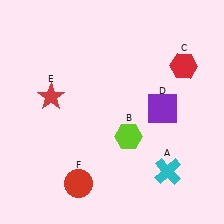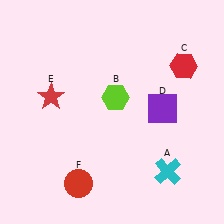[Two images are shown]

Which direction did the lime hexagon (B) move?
The lime hexagon (B) moved up.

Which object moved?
The lime hexagon (B) moved up.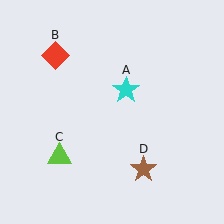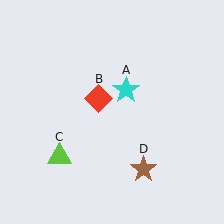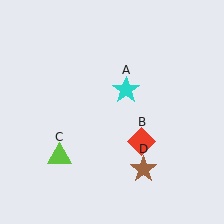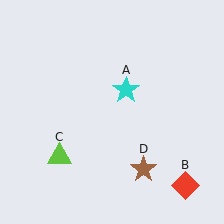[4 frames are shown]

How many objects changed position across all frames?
1 object changed position: red diamond (object B).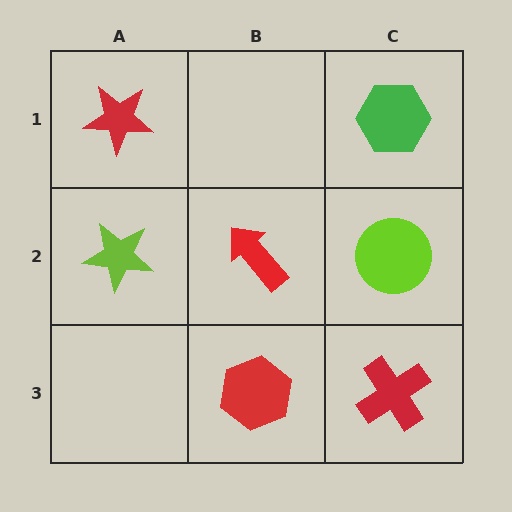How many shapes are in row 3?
2 shapes.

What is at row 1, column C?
A green hexagon.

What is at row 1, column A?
A red star.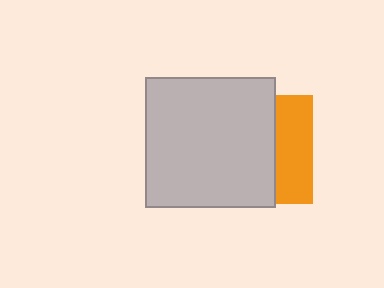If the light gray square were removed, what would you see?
You would see the complete orange square.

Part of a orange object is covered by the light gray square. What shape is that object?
It is a square.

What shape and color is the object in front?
The object in front is a light gray square.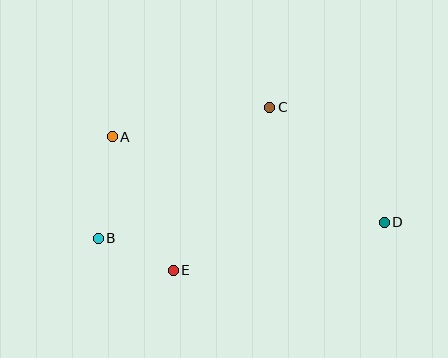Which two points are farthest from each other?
Points B and D are farthest from each other.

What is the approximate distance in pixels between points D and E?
The distance between D and E is approximately 216 pixels.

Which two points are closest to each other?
Points B and E are closest to each other.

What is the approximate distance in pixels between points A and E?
The distance between A and E is approximately 147 pixels.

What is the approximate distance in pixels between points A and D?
The distance between A and D is approximately 285 pixels.